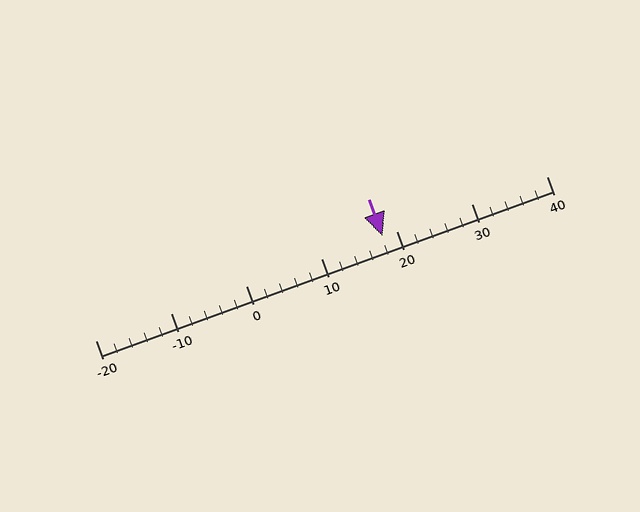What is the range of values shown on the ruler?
The ruler shows values from -20 to 40.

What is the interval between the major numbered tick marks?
The major tick marks are spaced 10 units apart.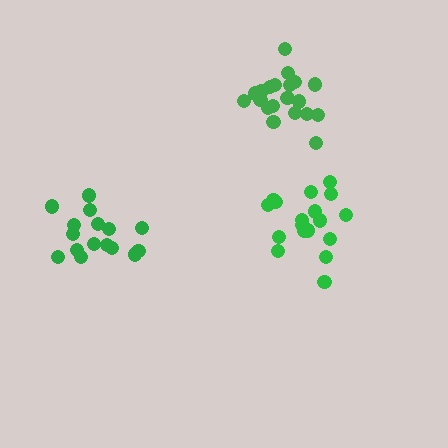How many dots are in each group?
Group 1: 18 dots, Group 2: 16 dots, Group 3: 21 dots (55 total).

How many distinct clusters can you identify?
There are 3 distinct clusters.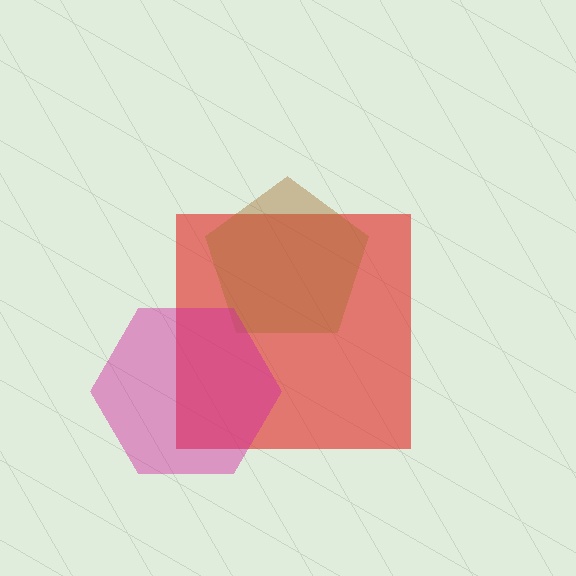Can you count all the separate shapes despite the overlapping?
Yes, there are 3 separate shapes.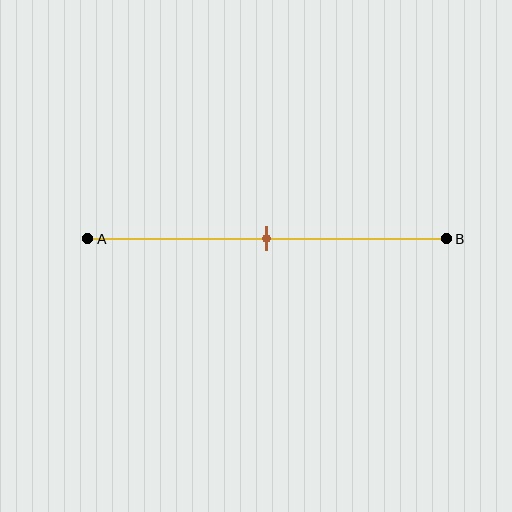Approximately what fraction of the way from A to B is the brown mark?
The brown mark is approximately 50% of the way from A to B.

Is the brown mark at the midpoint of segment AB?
Yes, the mark is approximately at the midpoint.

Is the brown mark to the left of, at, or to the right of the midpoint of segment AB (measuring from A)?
The brown mark is approximately at the midpoint of segment AB.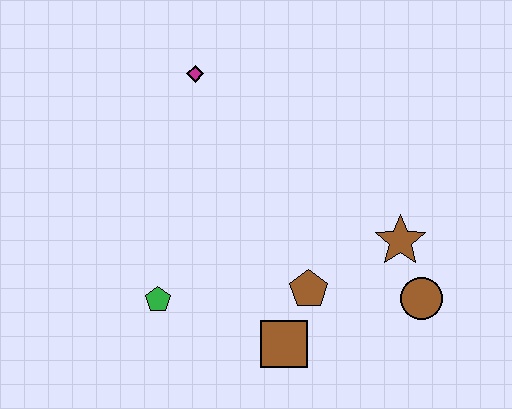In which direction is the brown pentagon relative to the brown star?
The brown pentagon is to the left of the brown star.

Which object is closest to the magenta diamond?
The green pentagon is closest to the magenta diamond.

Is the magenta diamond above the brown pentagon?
Yes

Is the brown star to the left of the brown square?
No